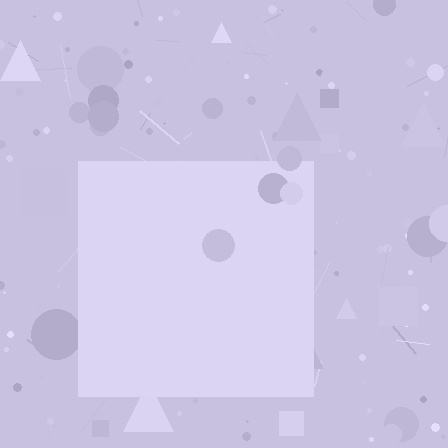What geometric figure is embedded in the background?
A square is embedded in the background.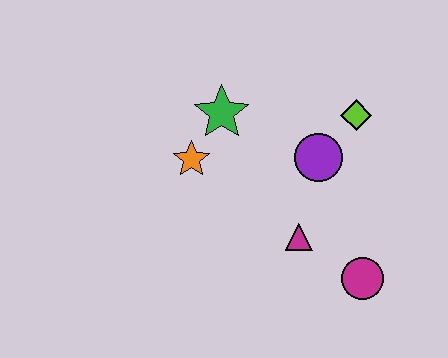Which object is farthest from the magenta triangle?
The green star is farthest from the magenta triangle.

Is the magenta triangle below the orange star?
Yes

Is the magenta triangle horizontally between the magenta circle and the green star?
Yes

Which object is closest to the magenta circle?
The magenta triangle is closest to the magenta circle.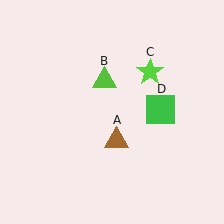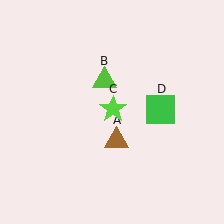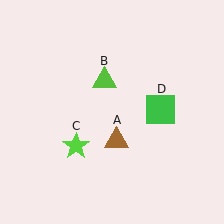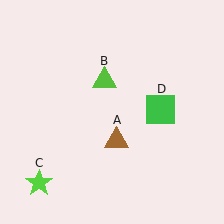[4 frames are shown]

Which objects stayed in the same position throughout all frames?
Brown triangle (object A) and lime triangle (object B) and green square (object D) remained stationary.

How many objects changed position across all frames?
1 object changed position: lime star (object C).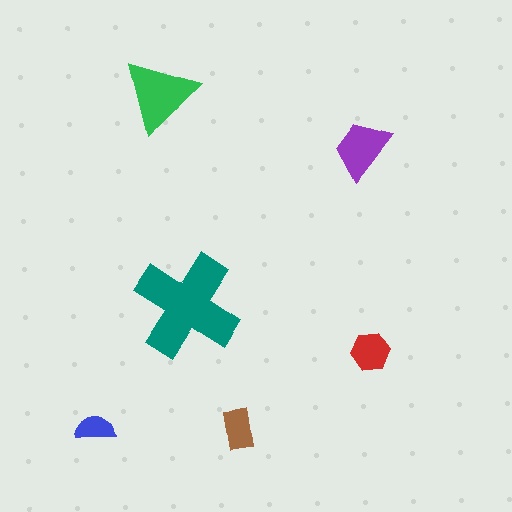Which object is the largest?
The teal cross.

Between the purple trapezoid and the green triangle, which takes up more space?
The green triangle.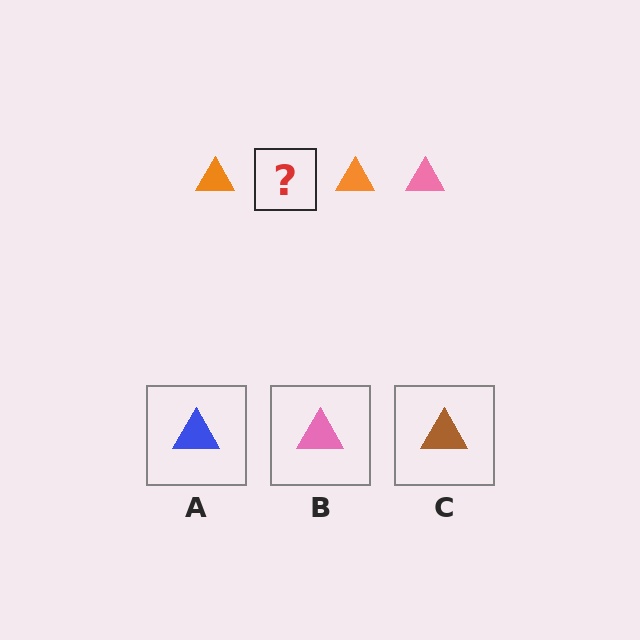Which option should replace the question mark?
Option B.